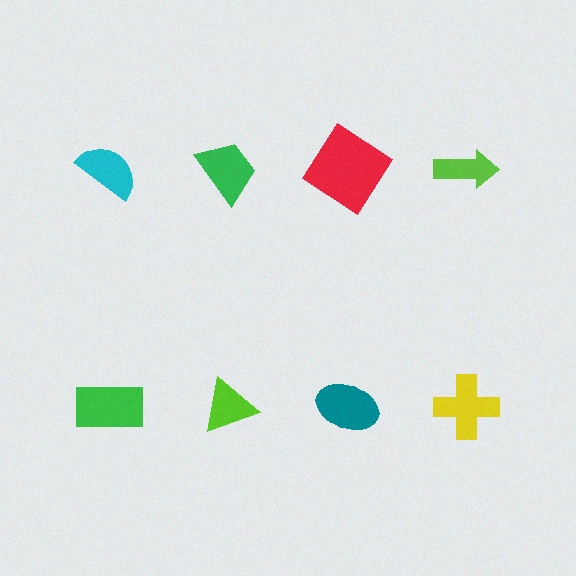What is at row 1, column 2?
A green trapezoid.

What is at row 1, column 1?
A cyan semicircle.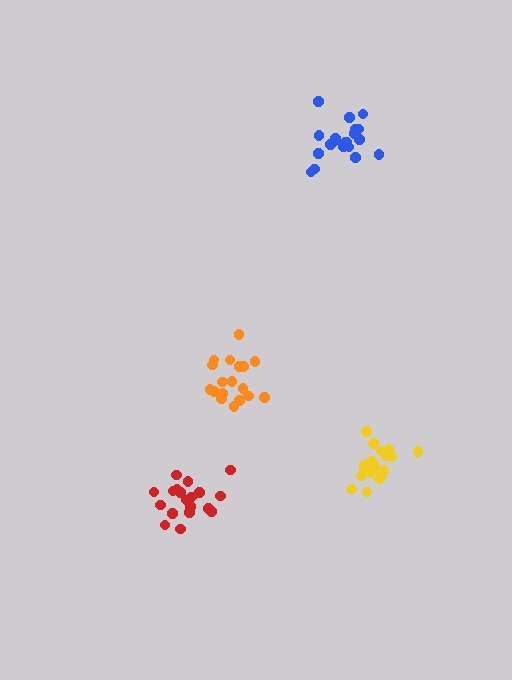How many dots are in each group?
Group 1: 19 dots, Group 2: 18 dots, Group 3: 20 dots, Group 4: 20 dots (77 total).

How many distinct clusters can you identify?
There are 4 distinct clusters.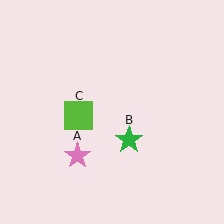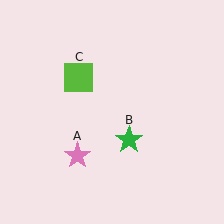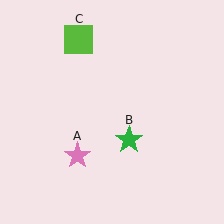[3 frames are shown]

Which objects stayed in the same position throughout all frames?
Pink star (object A) and green star (object B) remained stationary.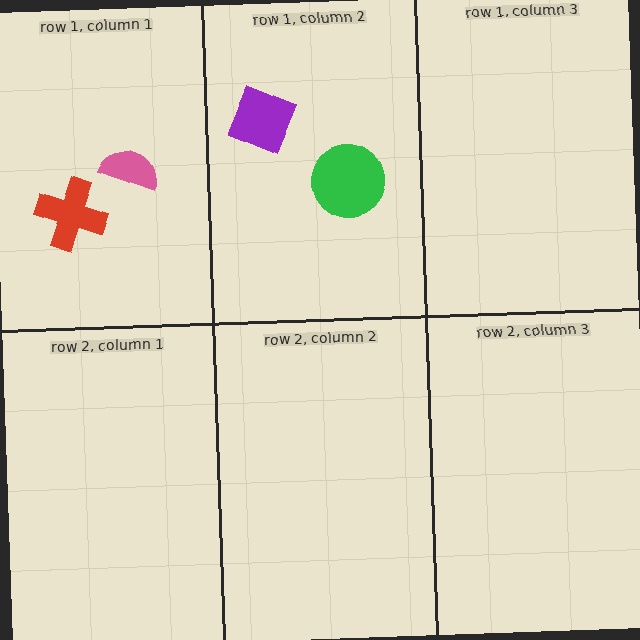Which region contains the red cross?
The row 1, column 1 region.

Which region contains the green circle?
The row 1, column 2 region.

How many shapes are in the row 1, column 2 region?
2.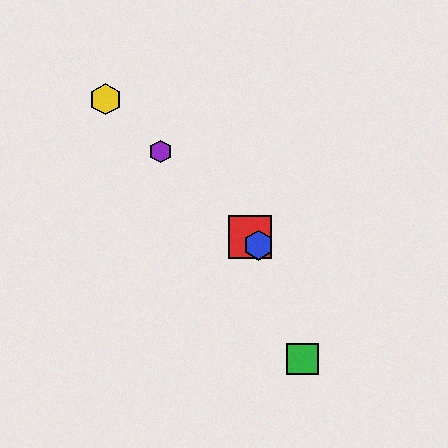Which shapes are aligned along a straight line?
The red square, the blue hexagon, the yellow hexagon, the purple hexagon are aligned along a straight line.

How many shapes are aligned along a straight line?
4 shapes (the red square, the blue hexagon, the yellow hexagon, the purple hexagon) are aligned along a straight line.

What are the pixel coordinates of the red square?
The red square is at (250, 237).